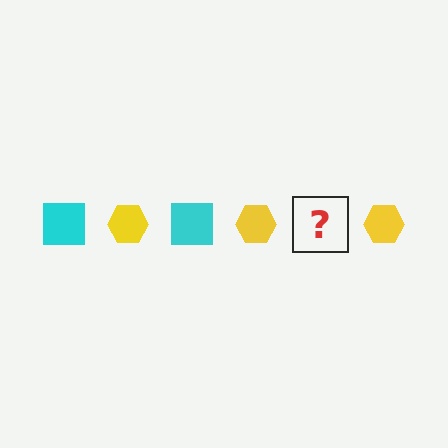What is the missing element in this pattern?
The missing element is a cyan square.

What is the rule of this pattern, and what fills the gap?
The rule is that the pattern alternates between cyan square and yellow hexagon. The gap should be filled with a cyan square.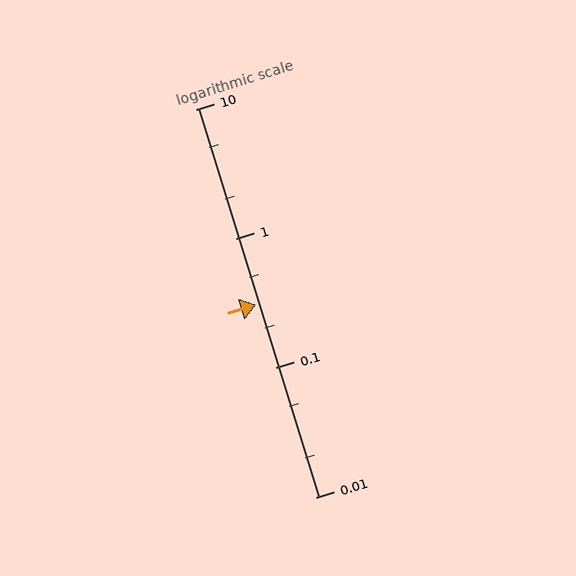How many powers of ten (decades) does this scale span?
The scale spans 3 decades, from 0.01 to 10.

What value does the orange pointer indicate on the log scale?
The pointer indicates approximately 0.31.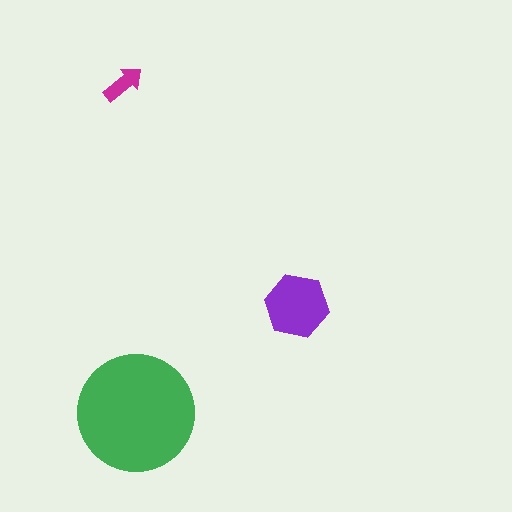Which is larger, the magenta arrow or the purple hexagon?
The purple hexagon.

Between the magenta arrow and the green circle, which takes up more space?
The green circle.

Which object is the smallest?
The magenta arrow.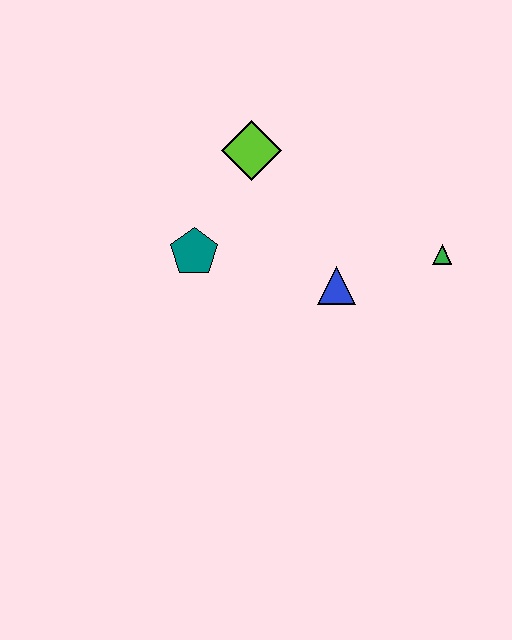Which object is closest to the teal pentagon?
The lime diamond is closest to the teal pentagon.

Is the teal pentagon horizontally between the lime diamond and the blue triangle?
No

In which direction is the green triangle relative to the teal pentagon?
The green triangle is to the right of the teal pentagon.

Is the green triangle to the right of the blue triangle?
Yes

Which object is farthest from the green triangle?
The teal pentagon is farthest from the green triangle.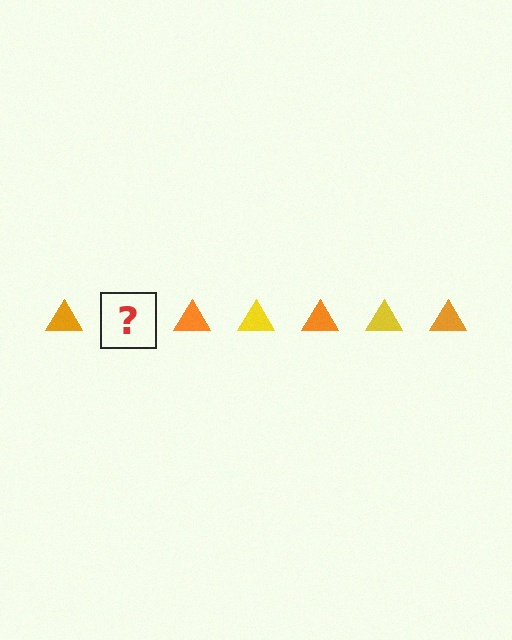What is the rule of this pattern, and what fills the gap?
The rule is that the pattern cycles through orange, yellow triangles. The gap should be filled with a yellow triangle.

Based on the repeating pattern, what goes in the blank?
The blank should be a yellow triangle.